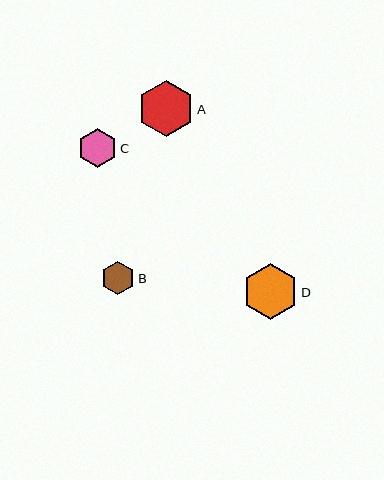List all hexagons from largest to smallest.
From largest to smallest: A, D, C, B.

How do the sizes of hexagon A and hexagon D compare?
Hexagon A and hexagon D are approximately the same size.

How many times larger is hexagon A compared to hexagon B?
Hexagon A is approximately 1.7 times the size of hexagon B.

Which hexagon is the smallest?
Hexagon B is the smallest with a size of approximately 34 pixels.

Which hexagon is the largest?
Hexagon A is the largest with a size of approximately 56 pixels.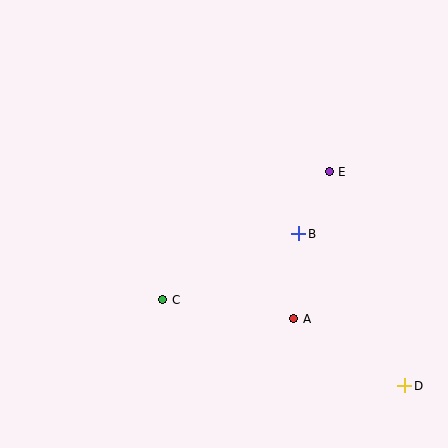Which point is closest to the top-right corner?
Point E is closest to the top-right corner.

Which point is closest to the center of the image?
Point B at (299, 234) is closest to the center.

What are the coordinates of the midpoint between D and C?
The midpoint between D and C is at (284, 343).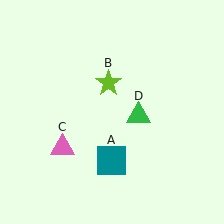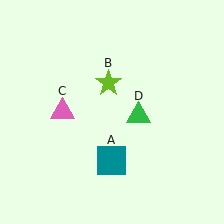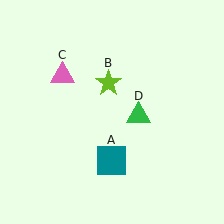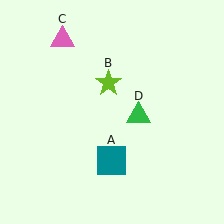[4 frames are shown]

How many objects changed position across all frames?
1 object changed position: pink triangle (object C).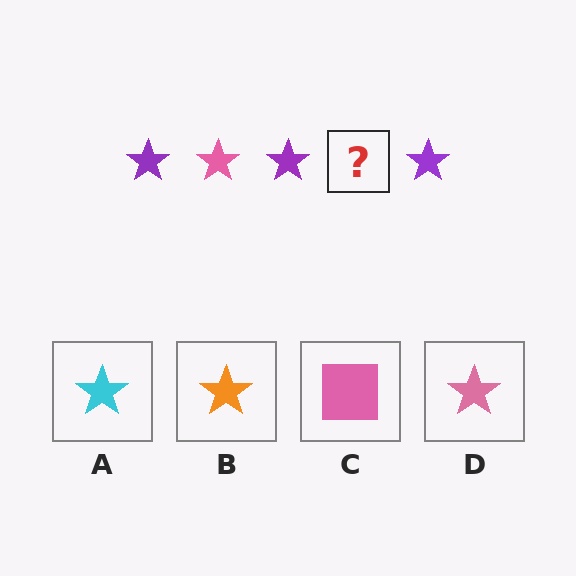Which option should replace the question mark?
Option D.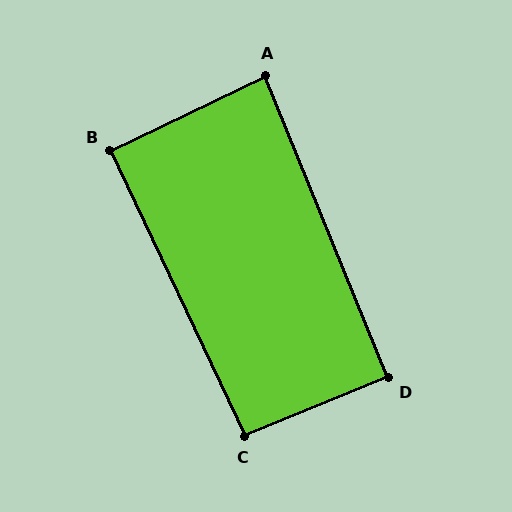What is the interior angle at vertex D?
Approximately 90 degrees (approximately right).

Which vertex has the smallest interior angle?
A, at approximately 87 degrees.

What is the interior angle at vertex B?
Approximately 90 degrees (approximately right).